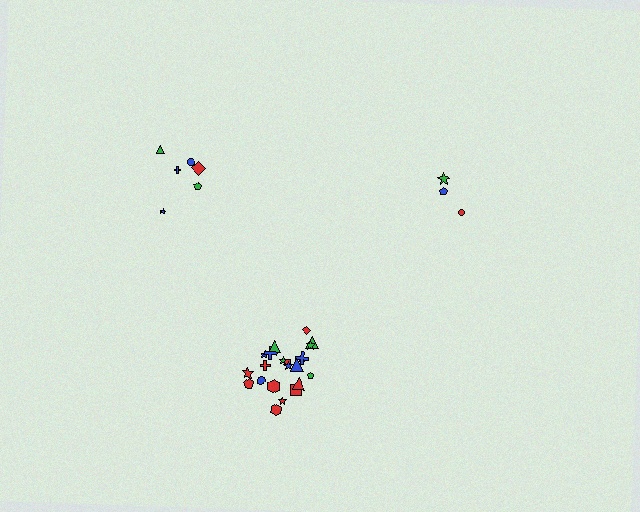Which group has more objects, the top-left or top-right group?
The top-left group.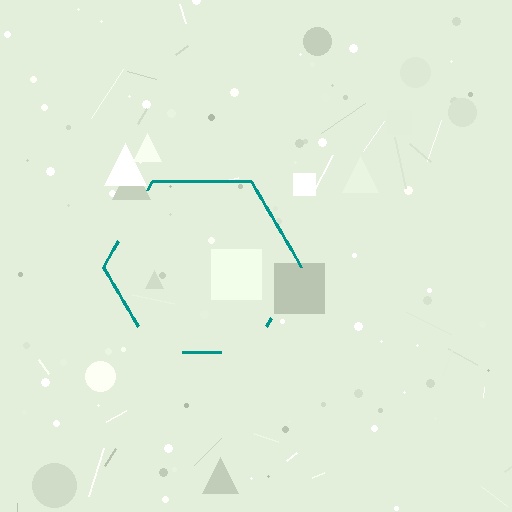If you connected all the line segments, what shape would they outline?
They would outline a hexagon.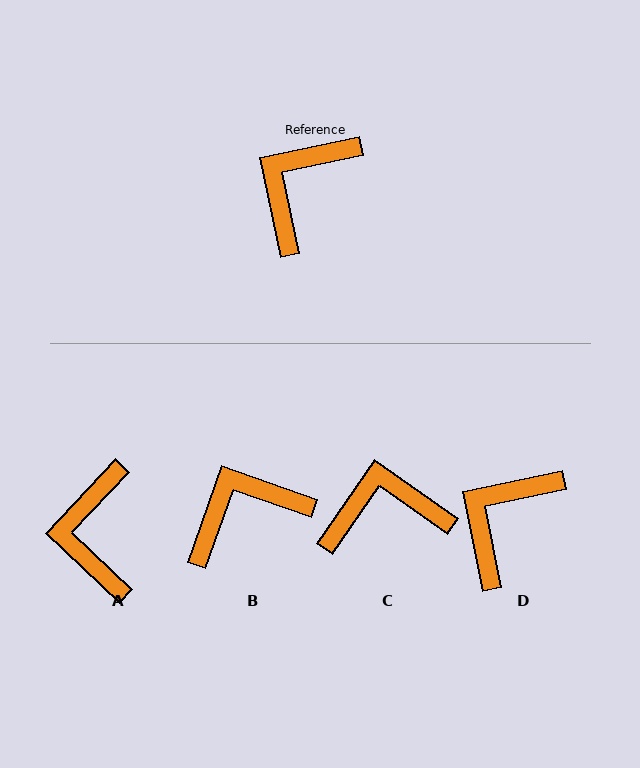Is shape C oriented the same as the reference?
No, it is off by about 46 degrees.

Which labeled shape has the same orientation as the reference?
D.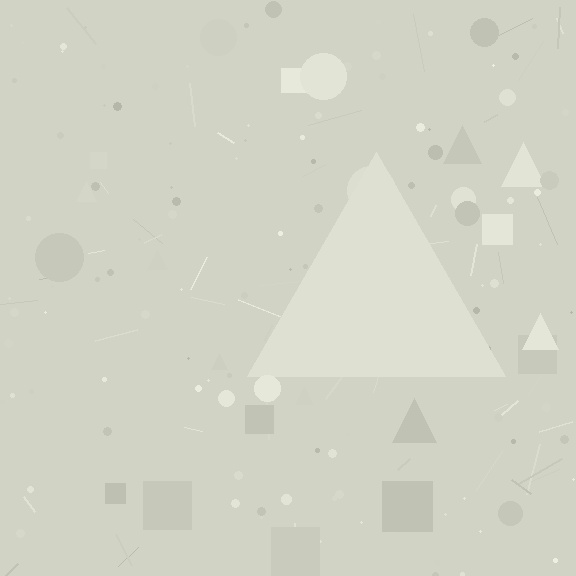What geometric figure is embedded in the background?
A triangle is embedded in the background.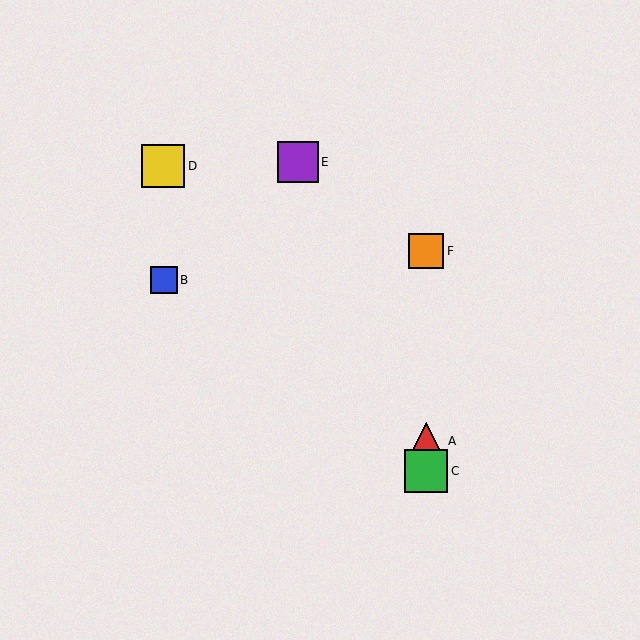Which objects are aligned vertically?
Objects A, C, F are aligned vertically.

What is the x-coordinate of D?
Object D is at x≈163.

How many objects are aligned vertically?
3 objects (A, C, F) are aligned vertically.